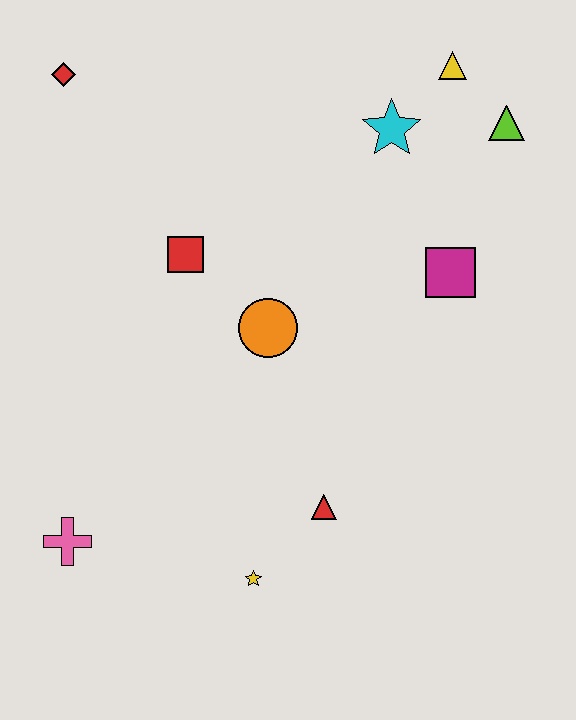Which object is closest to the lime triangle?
The yellow triangle is closest to the lime triangle.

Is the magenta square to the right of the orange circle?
Yes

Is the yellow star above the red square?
No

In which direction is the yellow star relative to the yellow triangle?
The yellow star is below the yellow triangle.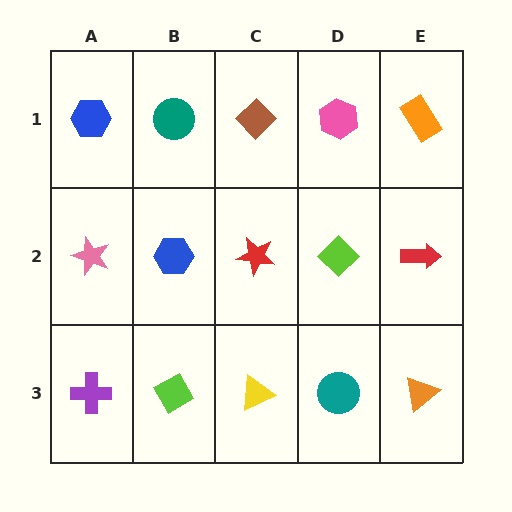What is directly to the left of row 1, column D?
A brown diamond.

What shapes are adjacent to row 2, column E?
An orange rectangle (row 1, column E), an orange triangle (row 3, column E), a lime diamond (row 2, column D).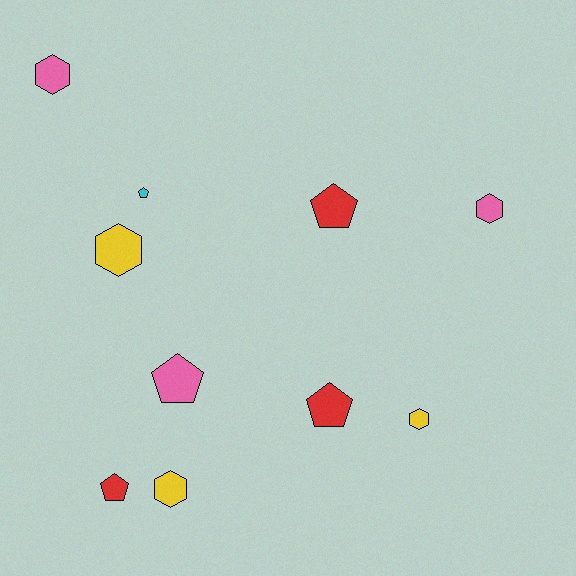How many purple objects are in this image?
There are no purple objects.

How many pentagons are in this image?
There are 5 pentagons.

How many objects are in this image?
There are 10 objects.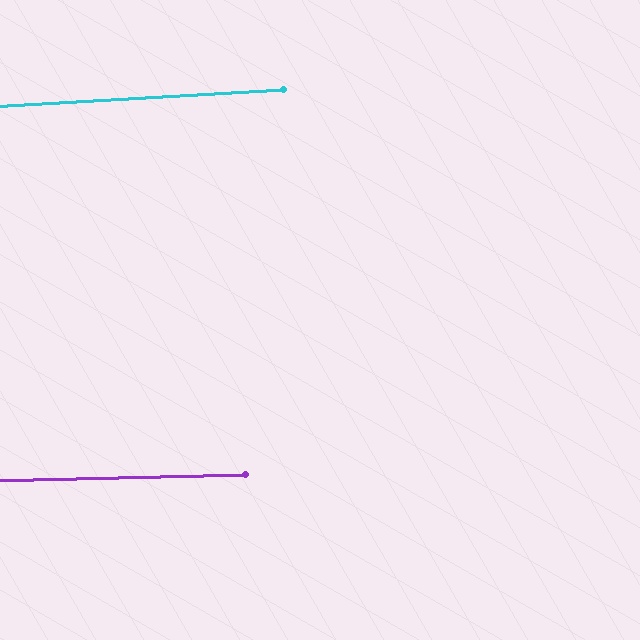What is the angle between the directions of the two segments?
Approximately 2 degrees.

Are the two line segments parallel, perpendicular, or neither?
Parallel — their directions differ by only 1.9°.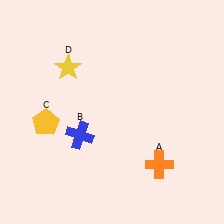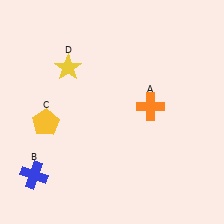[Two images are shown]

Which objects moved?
The objects that moved are: the orange cross (A), the blue cross (B).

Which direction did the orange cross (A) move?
The orange cross (A) moved up.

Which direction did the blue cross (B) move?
The blue cross (B) moved left.